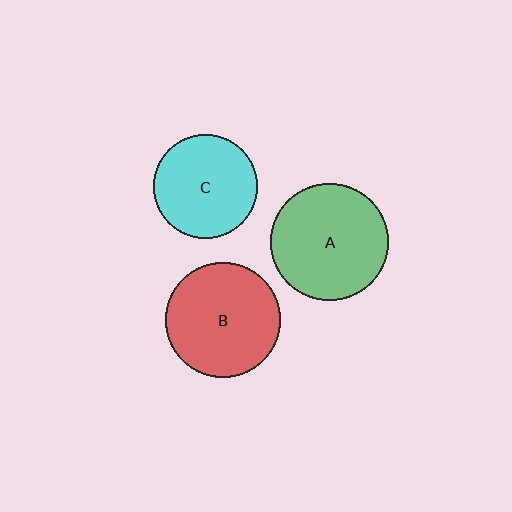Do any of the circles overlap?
No, none of the circles overlap.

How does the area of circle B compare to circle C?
Approximately 1.2 times.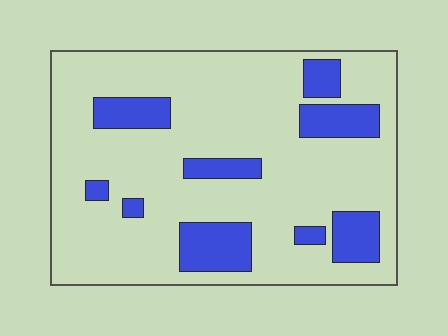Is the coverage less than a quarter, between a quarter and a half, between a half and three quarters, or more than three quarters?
Less than a quarter.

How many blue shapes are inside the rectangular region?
9.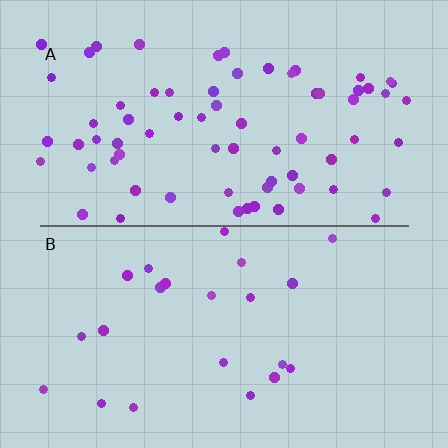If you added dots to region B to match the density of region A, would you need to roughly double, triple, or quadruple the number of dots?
Approximately triple.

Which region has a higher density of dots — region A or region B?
A (the top).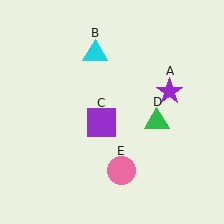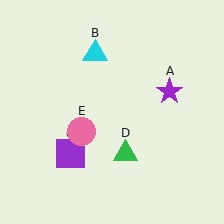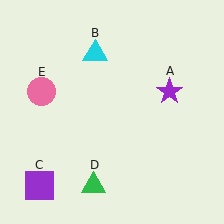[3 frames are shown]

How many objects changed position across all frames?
3 objects changed position: purple square (object C), green triangle (object D), pink circle (object E).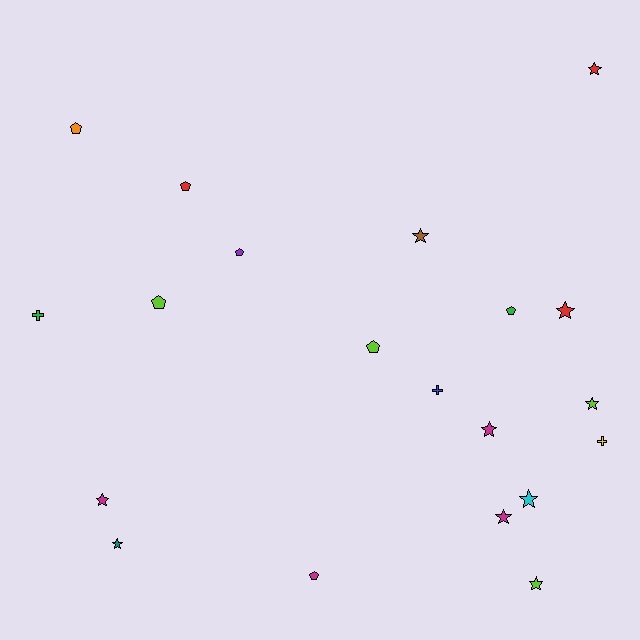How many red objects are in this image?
There are 3 red objects.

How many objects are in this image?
There are 20 objects.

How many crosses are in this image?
There are 3 crosses.